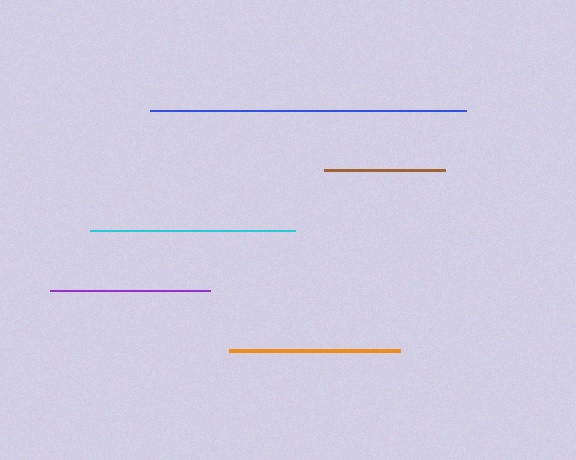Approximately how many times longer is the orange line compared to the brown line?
The orange line is approximately 1.4 times the length of the brown line.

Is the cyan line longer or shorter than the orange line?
The cyan line is longer than the orange line.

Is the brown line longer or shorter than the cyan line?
The cyan line is longer than the brown line.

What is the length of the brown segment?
The brown segment is approximately 121 pixels long.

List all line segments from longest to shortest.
From longest to shortest: blue, cyan, orange, purple, brown.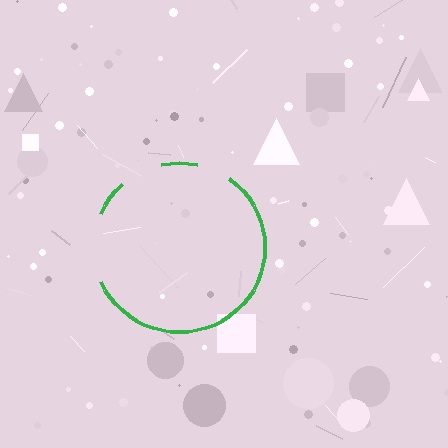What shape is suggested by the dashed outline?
The dashed outline suggests a circle.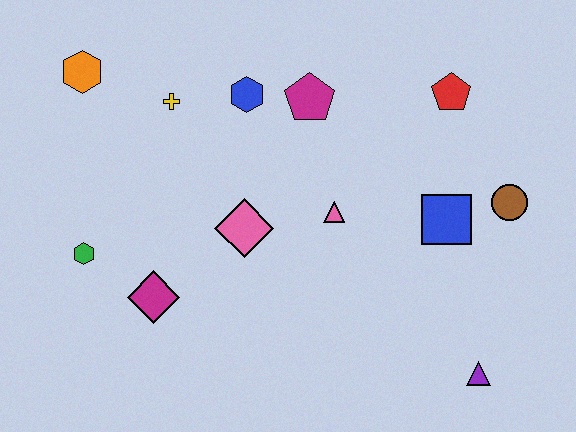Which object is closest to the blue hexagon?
The magenta pentagon is closest to the blue hexagon.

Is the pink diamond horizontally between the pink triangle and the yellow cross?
Yes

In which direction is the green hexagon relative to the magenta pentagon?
The green hexagon is to the left of the magenta pentagon.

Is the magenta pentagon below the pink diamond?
No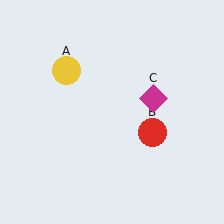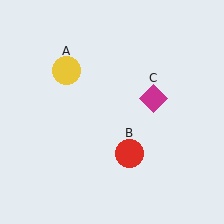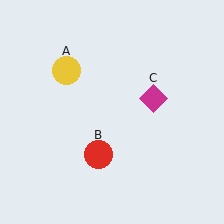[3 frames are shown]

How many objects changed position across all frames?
1 object changed position: red circle (object B).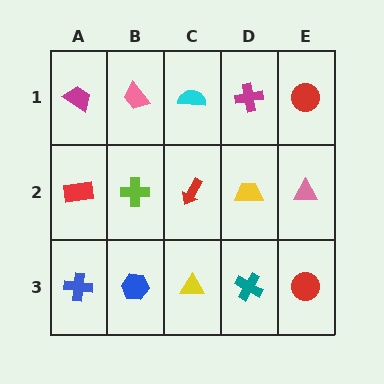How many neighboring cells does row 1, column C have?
3.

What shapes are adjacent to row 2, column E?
A red circle (row 1, column E), a red circle (row 3, column E), a yellow trapezoid (row 2, column D).